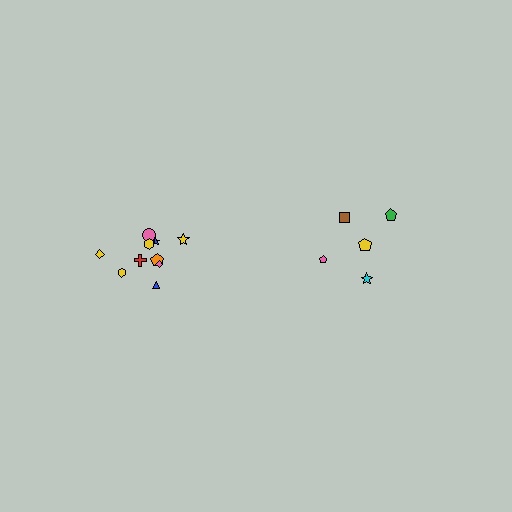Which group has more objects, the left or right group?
The left group.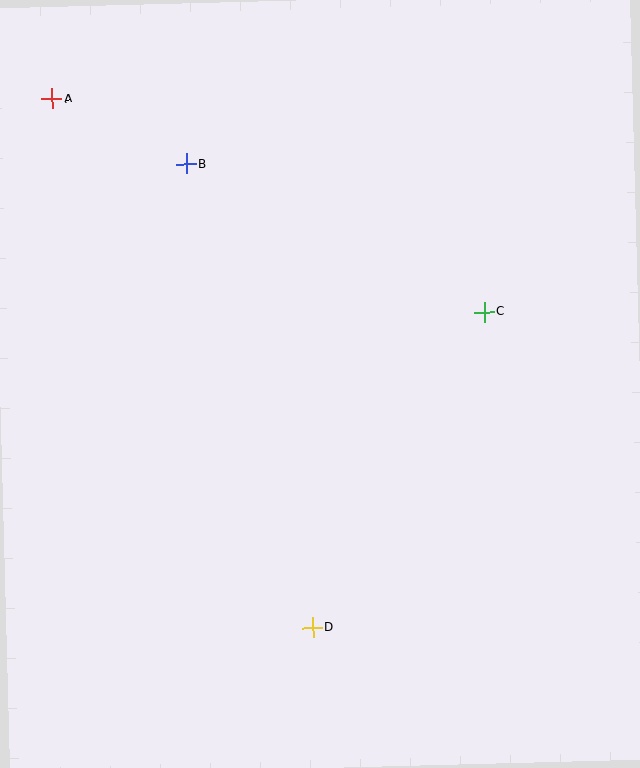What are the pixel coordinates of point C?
Point C is at (485, 312).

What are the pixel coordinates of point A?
Point A is at (52, 99).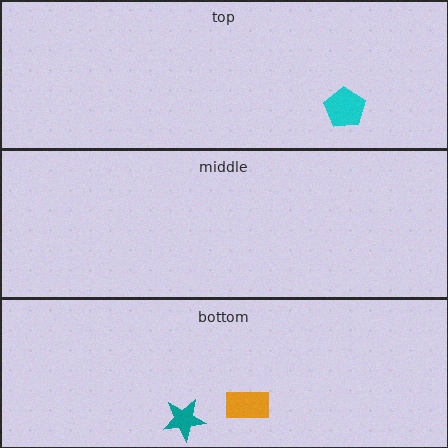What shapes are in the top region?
The cyan pentagon.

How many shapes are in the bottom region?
2.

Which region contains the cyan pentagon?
The top region.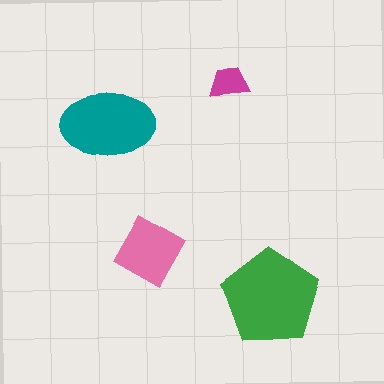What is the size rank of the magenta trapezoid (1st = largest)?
4th.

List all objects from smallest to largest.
The magenta trapezoid, the pink square, the teal ellipse, the green pentagon.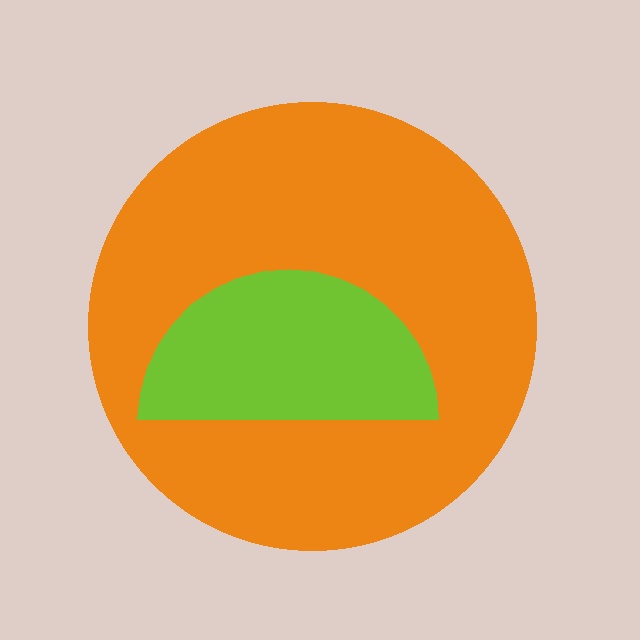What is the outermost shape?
The orange circle.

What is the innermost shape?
The lime semicircle.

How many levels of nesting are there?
2.